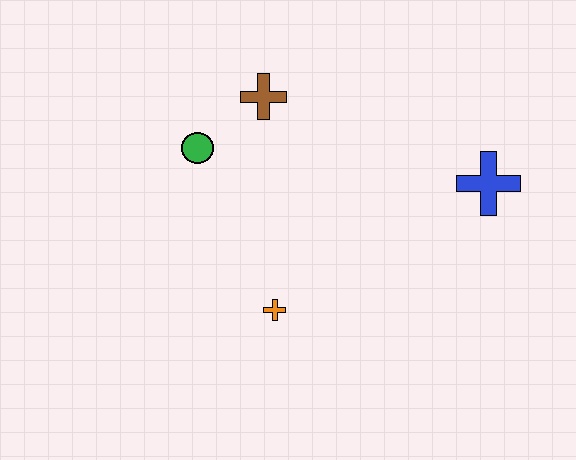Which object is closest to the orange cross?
The green circle is closest to the orange cross.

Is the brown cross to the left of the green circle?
No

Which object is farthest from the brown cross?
The blue cross is farthest from the brown cross.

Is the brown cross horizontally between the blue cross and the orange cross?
No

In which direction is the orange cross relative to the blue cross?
The orange cross is to the left of the blue cross.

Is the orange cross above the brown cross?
No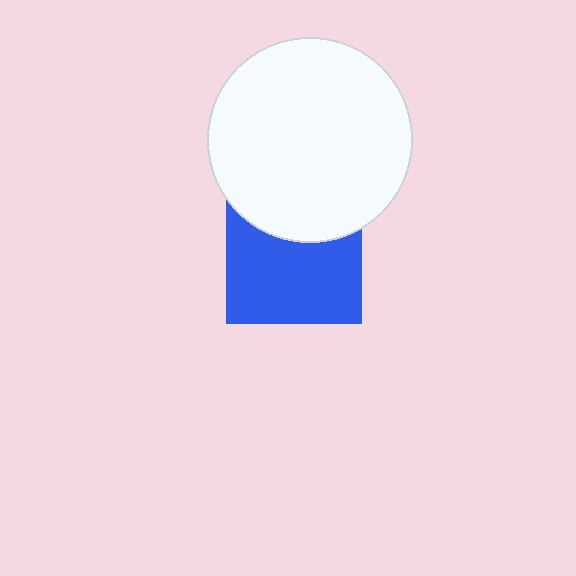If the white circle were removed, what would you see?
You would see the complete blue square.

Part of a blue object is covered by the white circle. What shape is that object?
It is a square.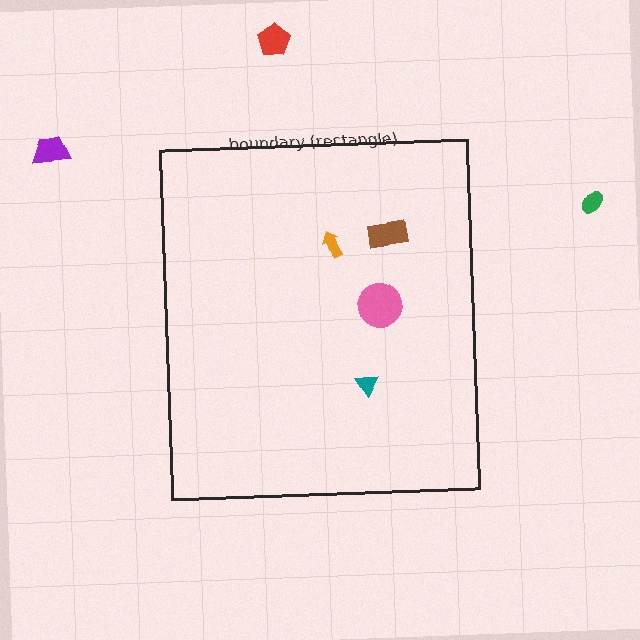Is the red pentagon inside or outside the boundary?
Outside.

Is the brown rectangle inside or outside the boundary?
Inside.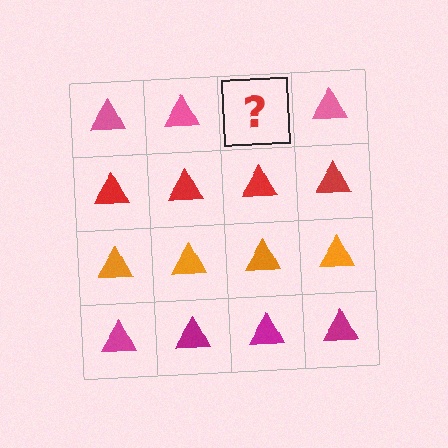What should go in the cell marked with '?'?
The missing cell should contain a pink triangle.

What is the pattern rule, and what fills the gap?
The rule is that each row has a consistent color. The gap should be filled with a pink triangle.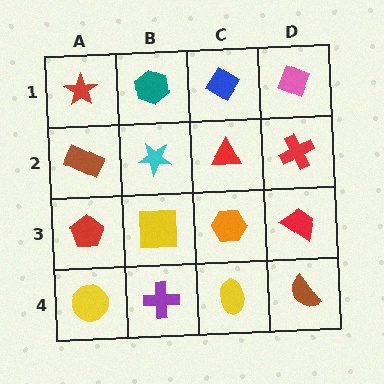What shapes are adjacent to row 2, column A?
A red star (row 1, column A), a red pentagon (row 3, column A), a cyan star (row 2, column B).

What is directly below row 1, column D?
A red cross.